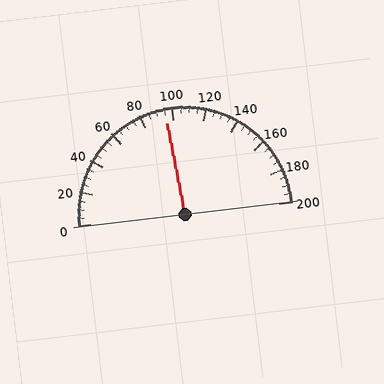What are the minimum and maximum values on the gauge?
The gauge ranges from 0 to 200.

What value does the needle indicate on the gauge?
The needle indicates approximately 95.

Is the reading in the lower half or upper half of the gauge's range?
The reading is in the lower half of the range (0 to 200).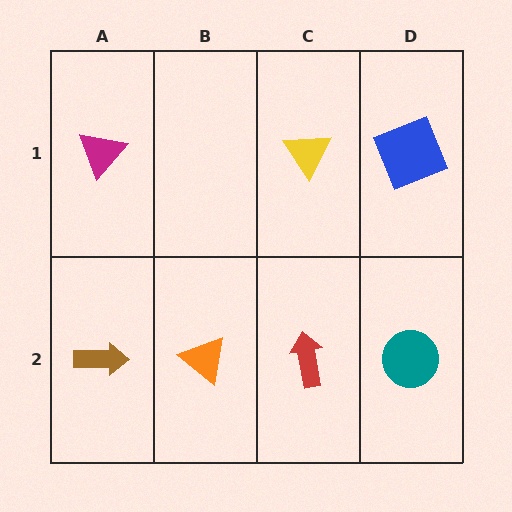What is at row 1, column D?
A blue square.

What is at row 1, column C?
A yellow triangle.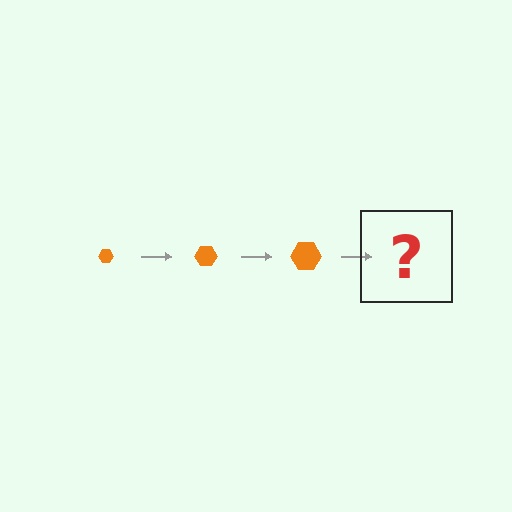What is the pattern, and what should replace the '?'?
The pattern is that the hexagon gets progressively larger each step. The '?' should be an orange hexagon, larger than the previous one.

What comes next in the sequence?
The next element should be an orange hexagon, larger than the previous one.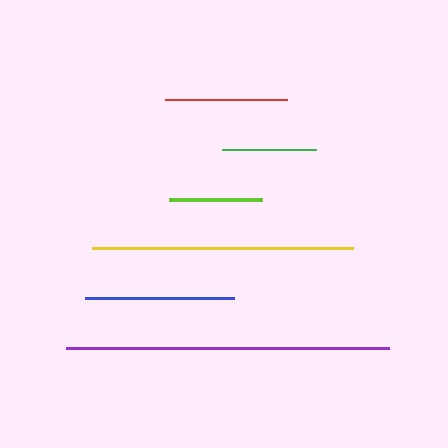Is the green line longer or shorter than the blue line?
The blue line is longer than the green line.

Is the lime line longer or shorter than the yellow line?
The yellow line is longer than the lime line.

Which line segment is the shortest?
The lime line is the shortest at approximately 93 pixels.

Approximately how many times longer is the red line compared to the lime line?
The red line is approximately 1.3 times the length of the lime line.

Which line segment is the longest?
The purple line is the longest at approximately 323 pixels.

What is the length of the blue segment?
The blue segment is approximately 150 pixels long.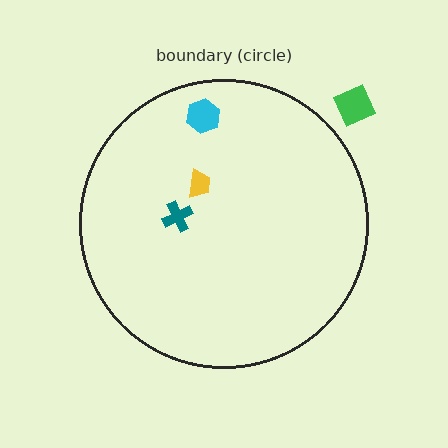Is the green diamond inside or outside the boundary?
Outside.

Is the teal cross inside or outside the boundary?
Inside.